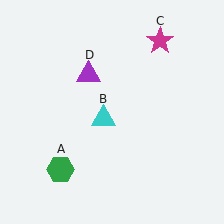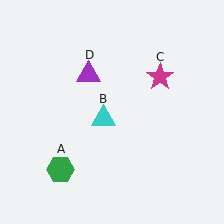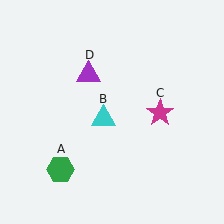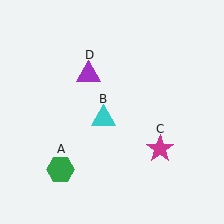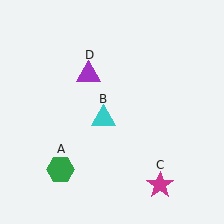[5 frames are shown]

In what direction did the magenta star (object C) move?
The magenta star (object C) moved down.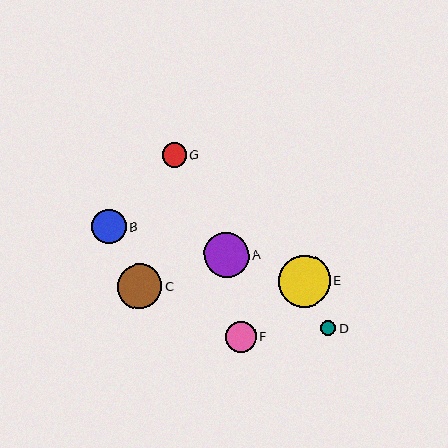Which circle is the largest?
Circle E is the largest with a size of approximately 52 pixels.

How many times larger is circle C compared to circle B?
Circle C is approximately 1.3 times the size of circle B.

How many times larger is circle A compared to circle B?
Circle A is approximately 1.3 times the size of circle B.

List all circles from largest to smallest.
From largest to smallest: E, C, A, B, F, G, D.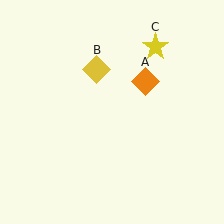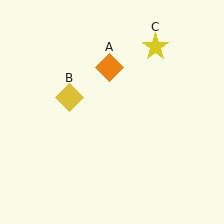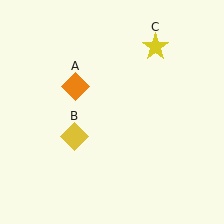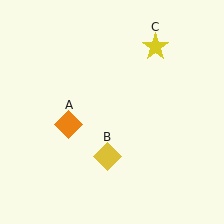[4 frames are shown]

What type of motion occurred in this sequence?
The orange diamond (object A), yellow diamond (object B) rotated counterclockwise around the center of the scene.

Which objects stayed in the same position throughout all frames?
Yellow star (object C) remained stationary.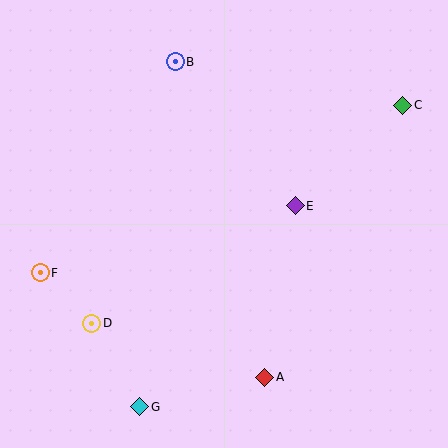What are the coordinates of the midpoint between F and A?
The midpoint between F and A is at (153, 325).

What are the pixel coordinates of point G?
Point G is at (140, 407).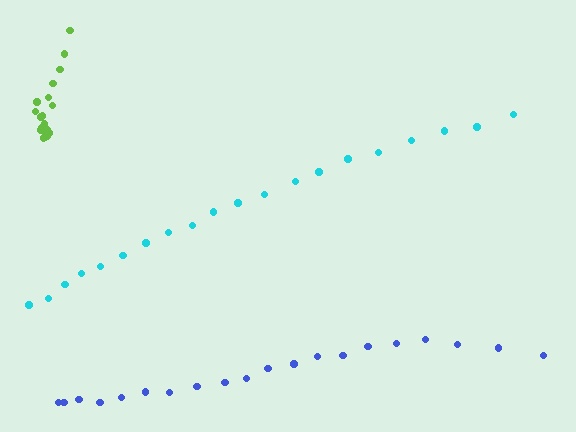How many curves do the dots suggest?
There are 3 distinct paths.